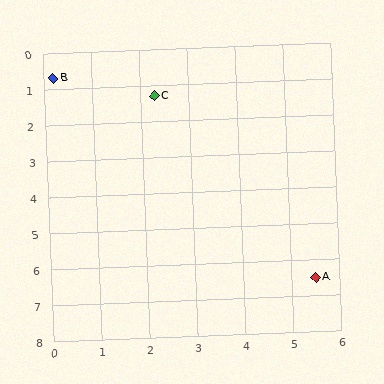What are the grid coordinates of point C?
Point C is at approximately (2.3, 1.3).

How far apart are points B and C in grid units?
Points B and C are about 2.2 grid units apart.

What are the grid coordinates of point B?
Point B is at approximately (0.2, 0.7).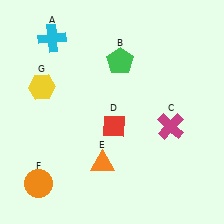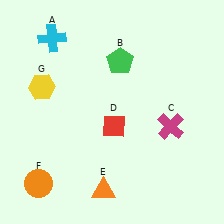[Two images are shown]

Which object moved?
The orange triangle (E) moved down.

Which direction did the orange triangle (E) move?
The orange triangle (E) moved down.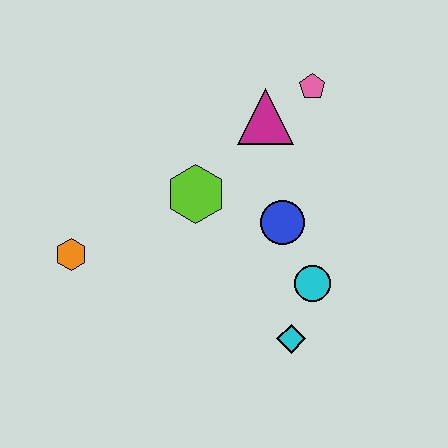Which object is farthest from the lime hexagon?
The cyan diamond is farthest from the lime hexagon.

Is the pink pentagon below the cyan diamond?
No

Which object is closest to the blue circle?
The cyan circle is closest to the blue circle.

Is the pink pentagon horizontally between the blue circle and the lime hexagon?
No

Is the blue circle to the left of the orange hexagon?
No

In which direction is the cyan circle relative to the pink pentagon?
The cyan circle is below the pink pentagon.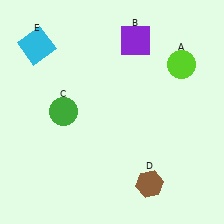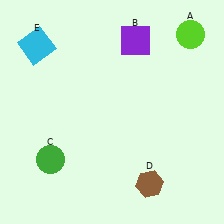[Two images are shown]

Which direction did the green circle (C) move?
The green circle (C) moved down.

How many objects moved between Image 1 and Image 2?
2 objects moved between the two images.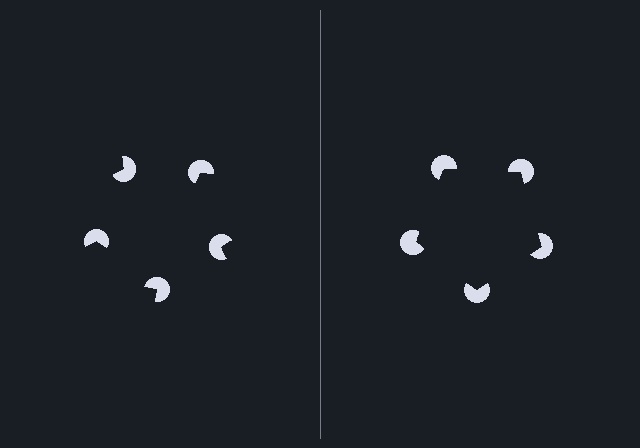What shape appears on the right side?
An illusory pentagon.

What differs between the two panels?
The pac-man discs are positioned identically on both sides; only the wedge orientations differ. On the right they align to a pentagon; on the left they are misaligned.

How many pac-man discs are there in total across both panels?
10 — 5 on each side.